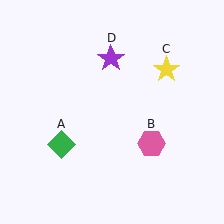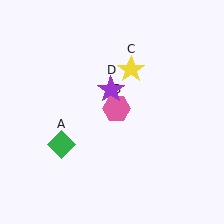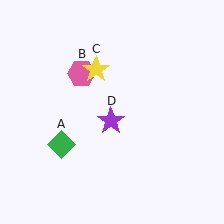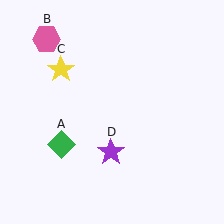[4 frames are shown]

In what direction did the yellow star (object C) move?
The yellow star (object C) moved left.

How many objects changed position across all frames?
3 objects changed position: pink hexagon (object B), yellow star (object C), purple star (object D).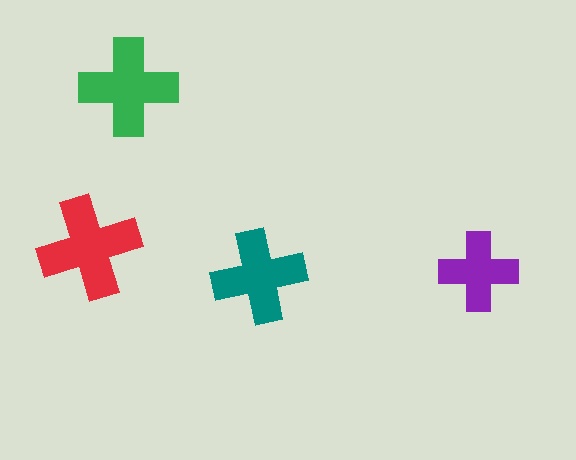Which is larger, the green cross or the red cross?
The red one.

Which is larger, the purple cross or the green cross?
The green one.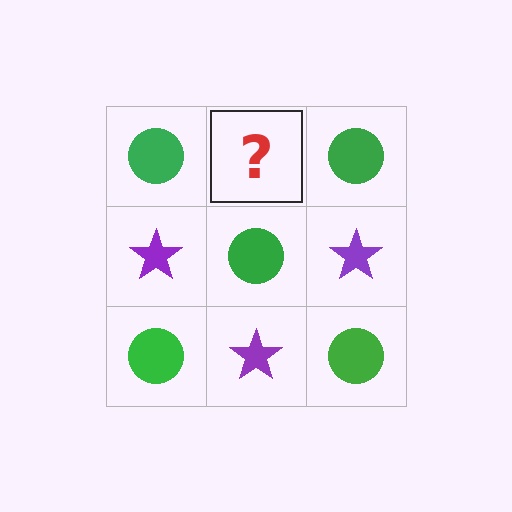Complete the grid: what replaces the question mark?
The question mark should be replaced with a purple star.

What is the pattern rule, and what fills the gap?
The rule is that it alternates green circle and purple star in a checkerboard pattern. The gap should be filled with a purple star.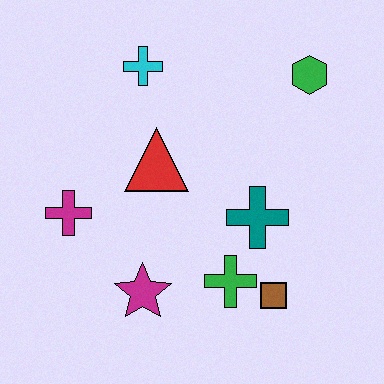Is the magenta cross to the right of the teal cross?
No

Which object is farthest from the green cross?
The cyan cross is farthest from the green cross.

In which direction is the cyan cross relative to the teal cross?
The cyan cross is above the teal cross.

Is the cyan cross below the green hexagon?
No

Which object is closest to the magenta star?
The green cross is closest to the magenta star.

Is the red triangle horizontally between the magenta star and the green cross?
Yes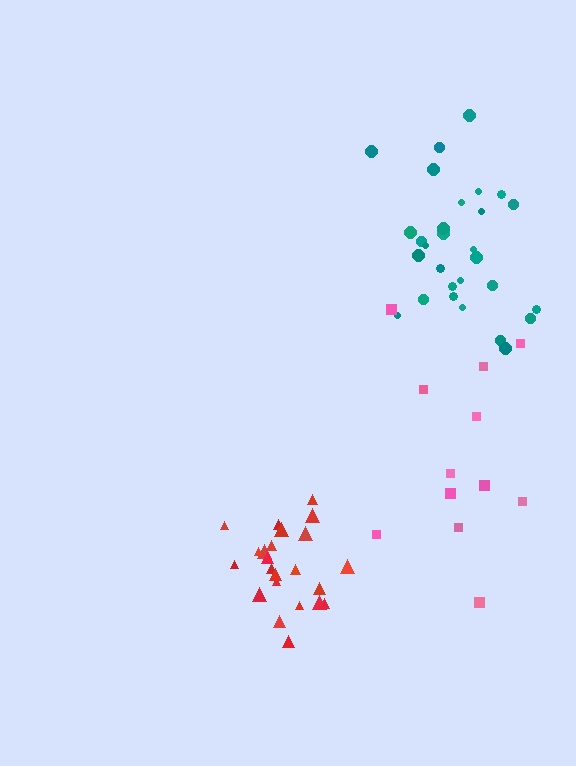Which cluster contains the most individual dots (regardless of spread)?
Teal (29).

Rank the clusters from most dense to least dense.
red, teal, pink.